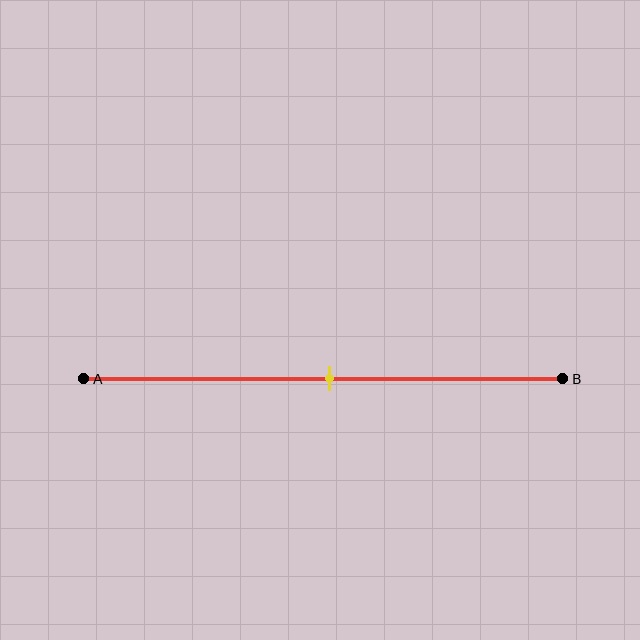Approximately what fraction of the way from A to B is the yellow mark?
The yellow mark is approximately 50% of the way from A to B.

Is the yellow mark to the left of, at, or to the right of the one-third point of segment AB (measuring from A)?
The yellow mark is to the right of the one-third point of segment AB.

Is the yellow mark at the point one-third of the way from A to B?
No, the mark is at about 50% from A, not at the 33% one-third point.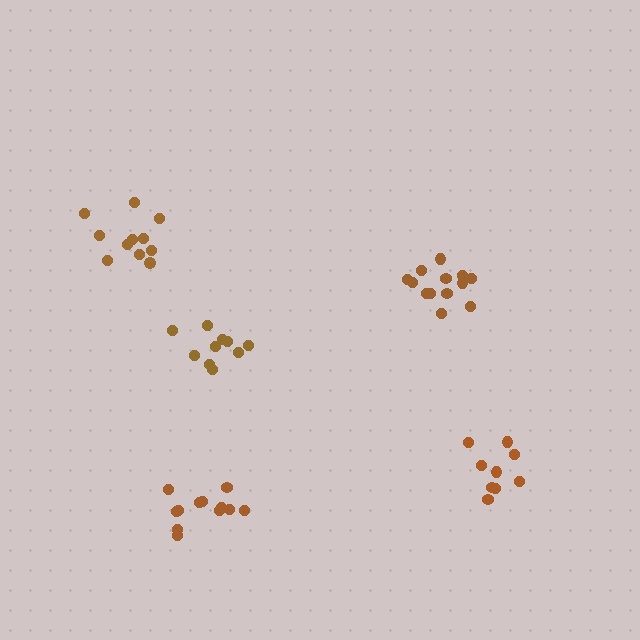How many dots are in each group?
Group 1: 13 dots, Group 2: 10 dots, Group 3: 9 dots, Group 4: 11 dots, Group 5: 12 dots (55 total).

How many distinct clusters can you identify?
There are 5 distinct clusters.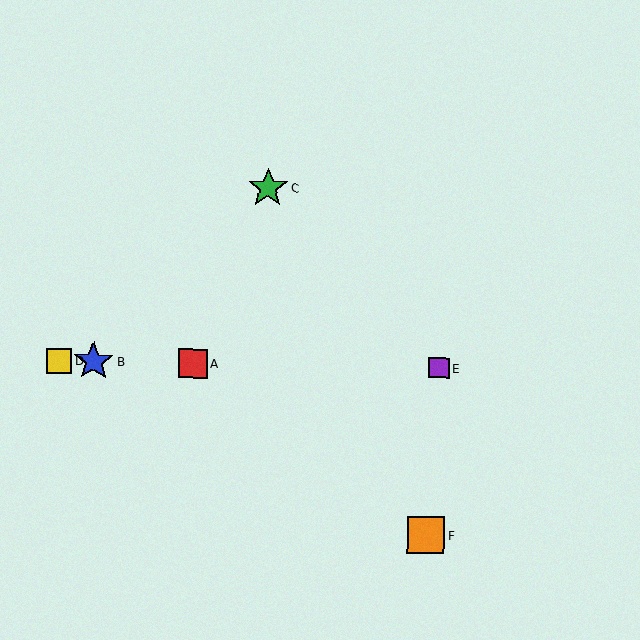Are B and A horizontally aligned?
Yes, both are at y≈361.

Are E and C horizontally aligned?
No, E is at y≈368 and C is at y≈188.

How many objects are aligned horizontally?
4 objects (A, B, D, E) are aligned horizontally.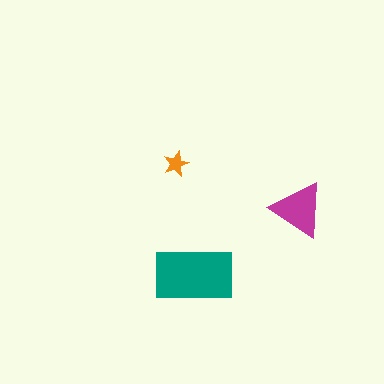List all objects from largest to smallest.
The teal rectangle, the magenta triangle, the orange star.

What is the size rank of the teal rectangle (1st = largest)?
1st.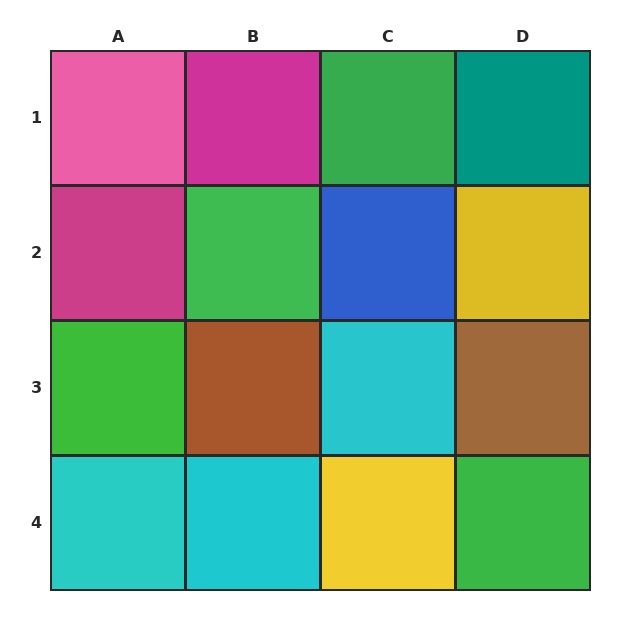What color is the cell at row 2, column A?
Magenta.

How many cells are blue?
1 cell is blue.